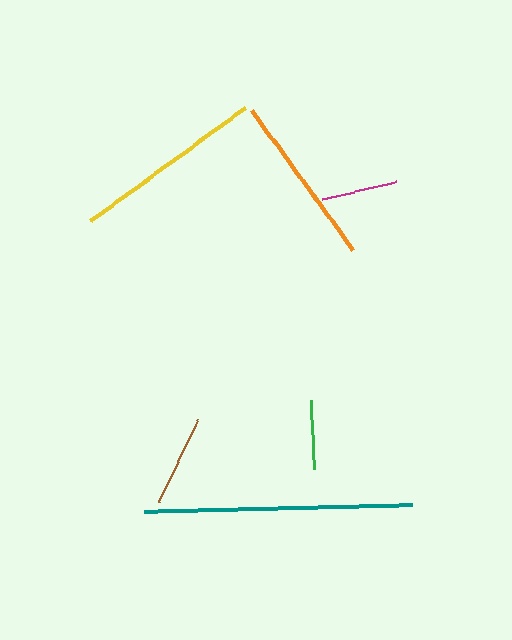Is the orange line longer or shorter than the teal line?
The teal line is longer than the orange line.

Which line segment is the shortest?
The green line is the shortest at approximately 70 pixels.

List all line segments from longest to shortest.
From longest to shortest: teal, yellow, orange, brown, magenta, green.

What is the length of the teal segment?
The teal segment is approximately 268 pixels long.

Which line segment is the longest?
The teal line is the longest at approximately 268 pixels.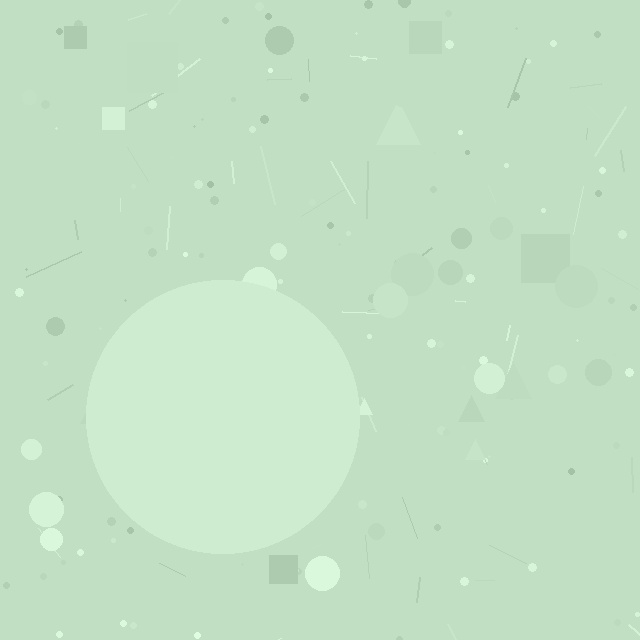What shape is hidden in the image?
A circle is hidden in the image.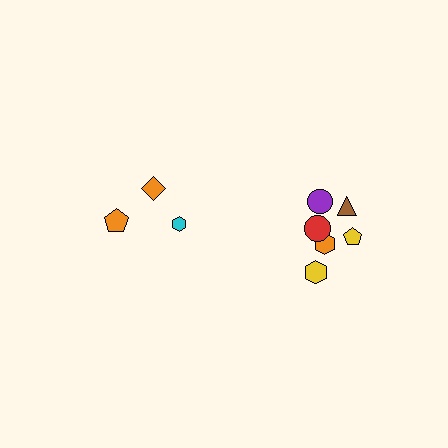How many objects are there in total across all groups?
There are 9 objects.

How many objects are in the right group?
There are 6 objects.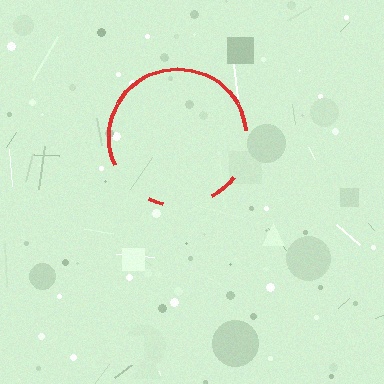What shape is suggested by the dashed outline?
The dashed outline suggests a circle.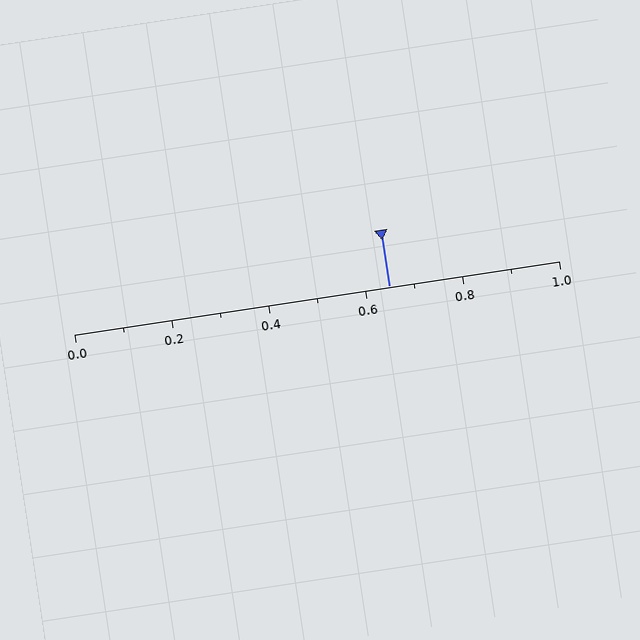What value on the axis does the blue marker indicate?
The marker indicates approximately 0.65.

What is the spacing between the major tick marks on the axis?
The major ticks are spaced 0.2 apart.